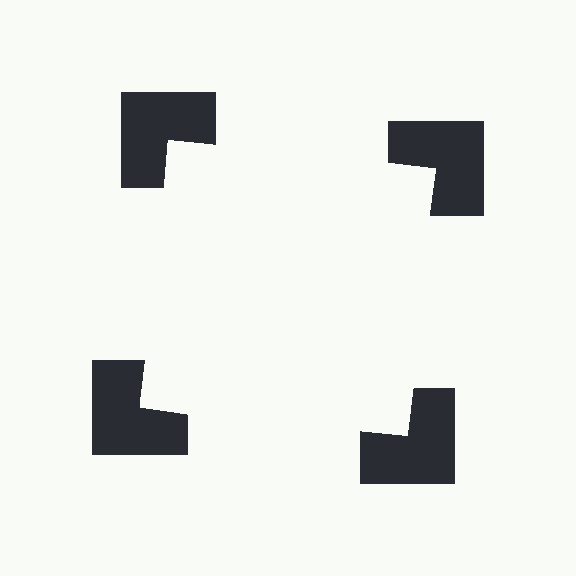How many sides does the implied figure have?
4 sides.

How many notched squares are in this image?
There are 4 — one at each vertex of the illusory square.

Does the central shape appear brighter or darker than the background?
It typically appears slightly brighter than the background, even though no actual brightness change is drawn.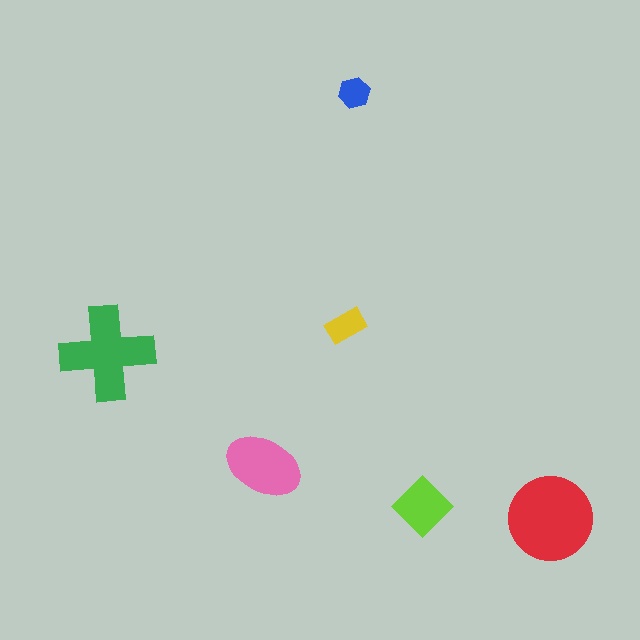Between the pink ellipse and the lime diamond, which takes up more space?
The pink ellipse.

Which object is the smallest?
The blue hexagon.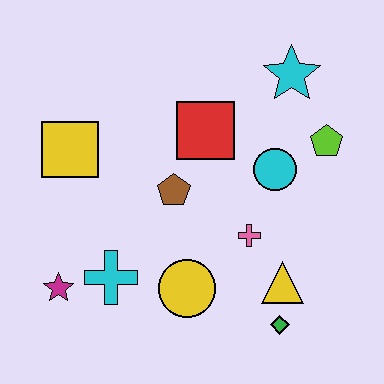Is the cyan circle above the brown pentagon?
Yes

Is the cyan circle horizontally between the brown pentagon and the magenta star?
No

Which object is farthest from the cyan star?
The magenta star is farthest from the cyan star.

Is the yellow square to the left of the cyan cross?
Yes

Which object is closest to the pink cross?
The yellow triangle is closest to the pink cross.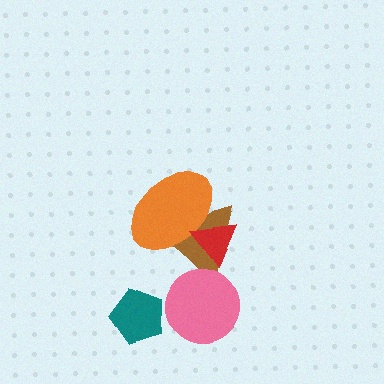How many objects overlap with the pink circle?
1 object overlaps with the pink circle.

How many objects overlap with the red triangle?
2 objects overlap with the red triangle.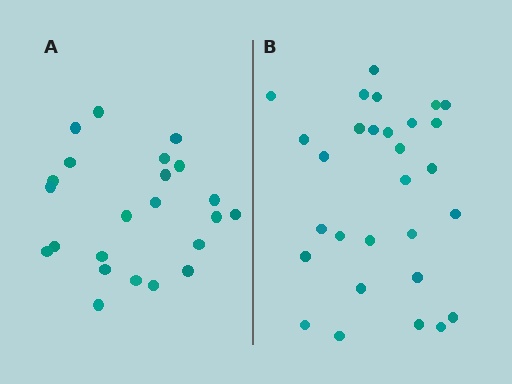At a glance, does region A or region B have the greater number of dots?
Region B (the right region) has more dots.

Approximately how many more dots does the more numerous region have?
Region B has about 6 more dots than region A.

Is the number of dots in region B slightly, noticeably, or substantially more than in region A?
Region B has noticeably more, but not dramatically so. The ratio is roughly 1.3 to 1.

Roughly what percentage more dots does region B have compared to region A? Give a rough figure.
About 25% more.